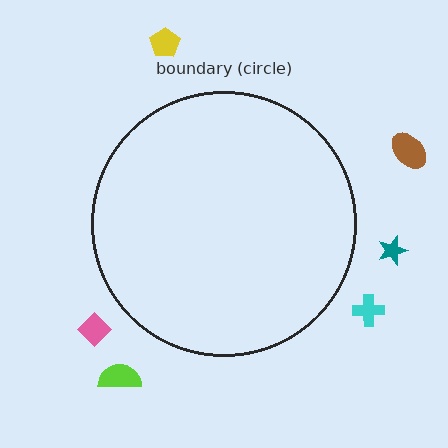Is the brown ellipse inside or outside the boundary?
Outside.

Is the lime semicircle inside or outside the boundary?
Outside.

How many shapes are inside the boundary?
0 inside, 6 outside.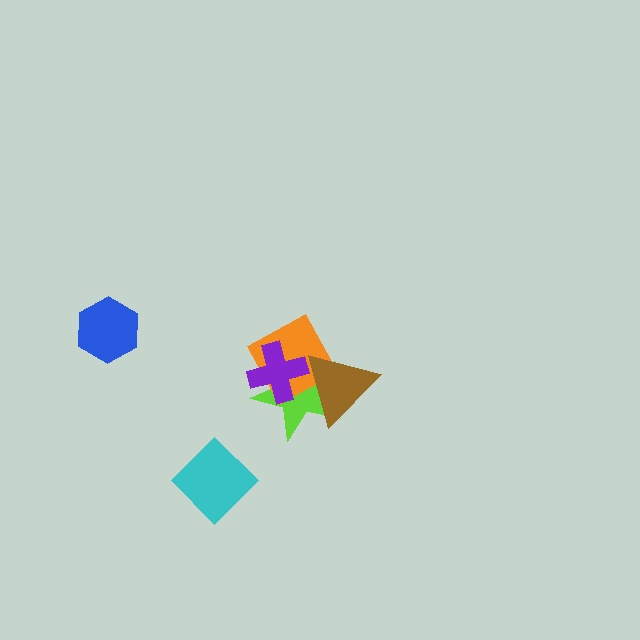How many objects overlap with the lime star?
3 objects overlap with the lime star.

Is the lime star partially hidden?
Yes, it is partially covered by another shape.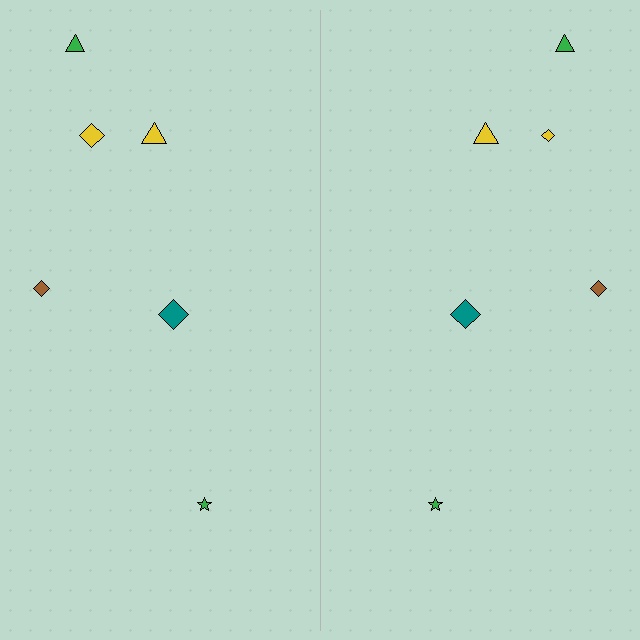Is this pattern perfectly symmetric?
No, the pattern is not perfectly symmetric. The yellow diamond on the right side has a different size than its mirror counterpart.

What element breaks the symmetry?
The yellow diamond on the right side has a different size than its mirror counterpart.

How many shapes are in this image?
There are 12 shapes in this image.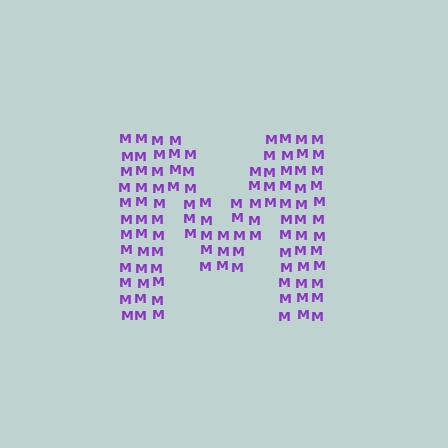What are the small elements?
The small elements are letter M's.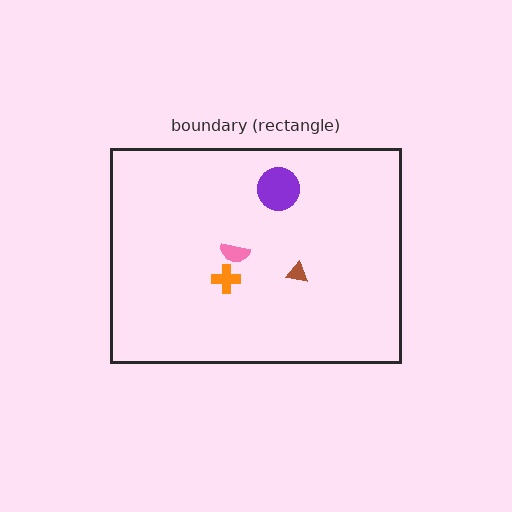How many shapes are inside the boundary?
4 inside, 0 outside.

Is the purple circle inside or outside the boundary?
Inside.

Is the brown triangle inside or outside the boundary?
Inside.